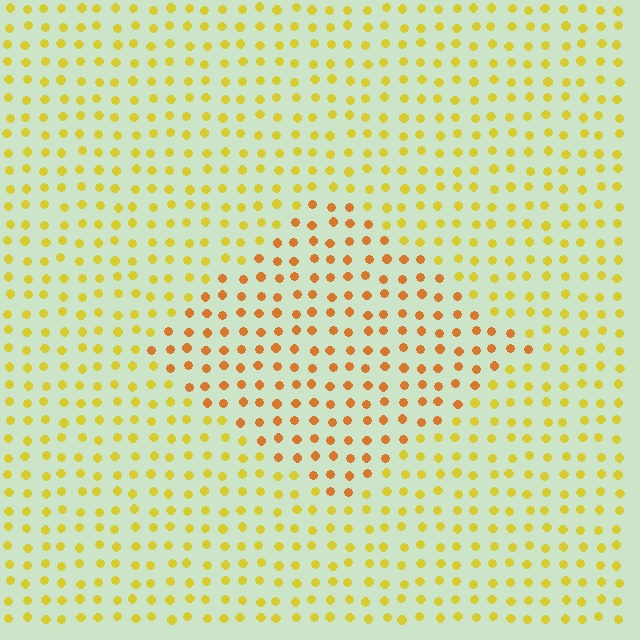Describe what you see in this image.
The image is filled with small yellow elements in a uniform arrangement. A diamond-shaped region is visible where the elements are tinted to a slightly different hue, forming a subtle color boundary.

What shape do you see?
I see a diamond.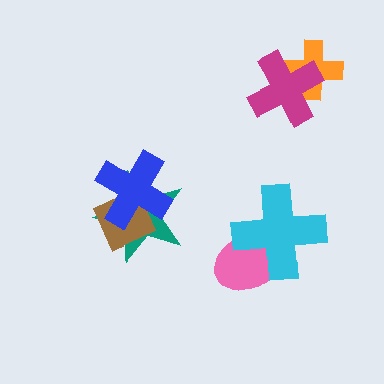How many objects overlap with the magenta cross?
1 object overlaps with the magenta cross.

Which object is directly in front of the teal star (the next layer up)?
The brown diamond is directly in front of the teal star.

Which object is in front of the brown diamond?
The blue cross is in front of the brown diamond.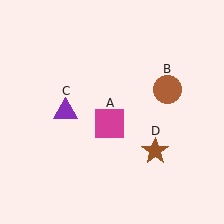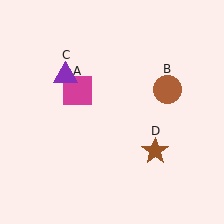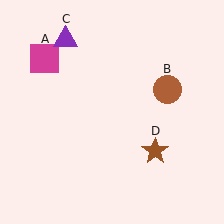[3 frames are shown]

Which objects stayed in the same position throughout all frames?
Brown circle (object B) and brown star (object D) remained stationary.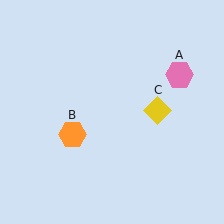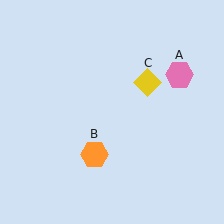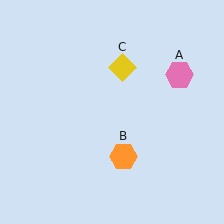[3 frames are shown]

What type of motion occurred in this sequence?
The orange hexagon (object B), yellow diamond (object C) rotated counterclockwise around the center of the scene.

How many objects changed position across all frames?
2 objects changed position: orange hexagon (object B), yellow diamond (object C).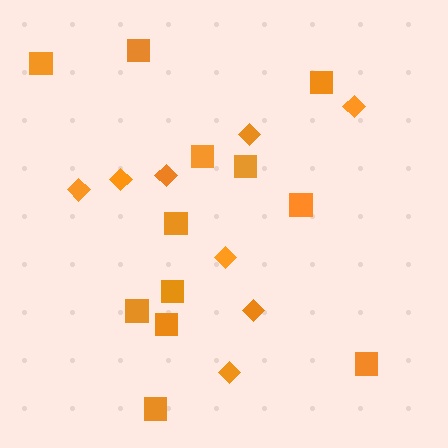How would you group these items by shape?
There are 2 groups: one group of squares (12) and one group of diamonds (8).